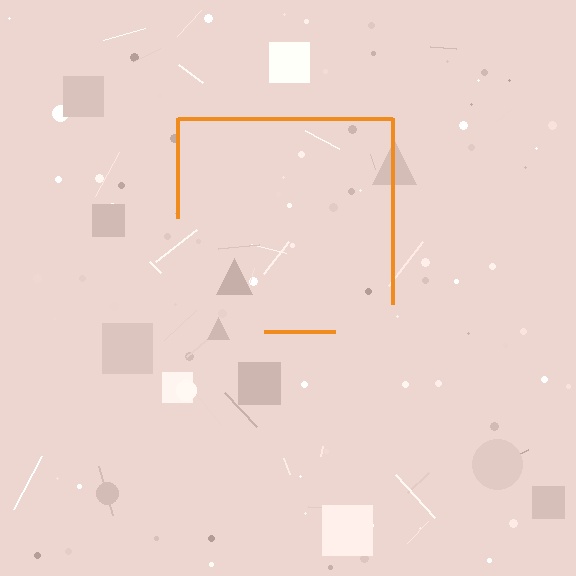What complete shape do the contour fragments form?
The contour fragments form a square.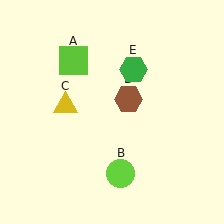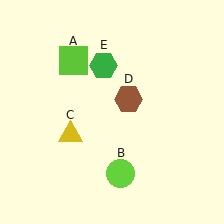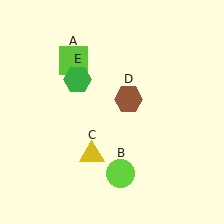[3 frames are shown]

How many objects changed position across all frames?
2 objects changed position: yellow triangle (object C), green hexagon (object E).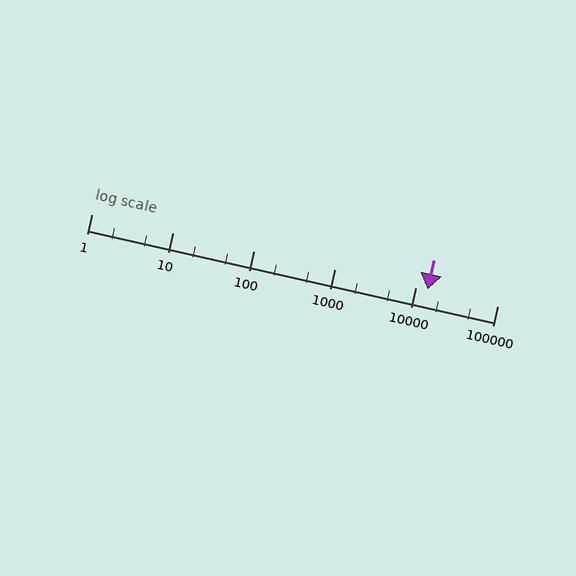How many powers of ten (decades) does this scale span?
The scale spans 5 decades, from 1 to 100000.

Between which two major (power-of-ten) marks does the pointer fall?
The pointer is between 10000 and 100000.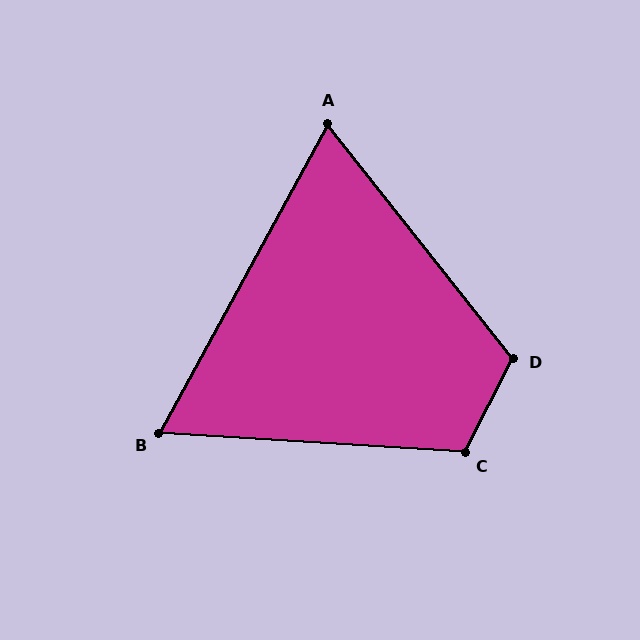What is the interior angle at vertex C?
Approximately 113 degrees (obtuse).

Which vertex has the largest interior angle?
D, at approximately 115 degrees.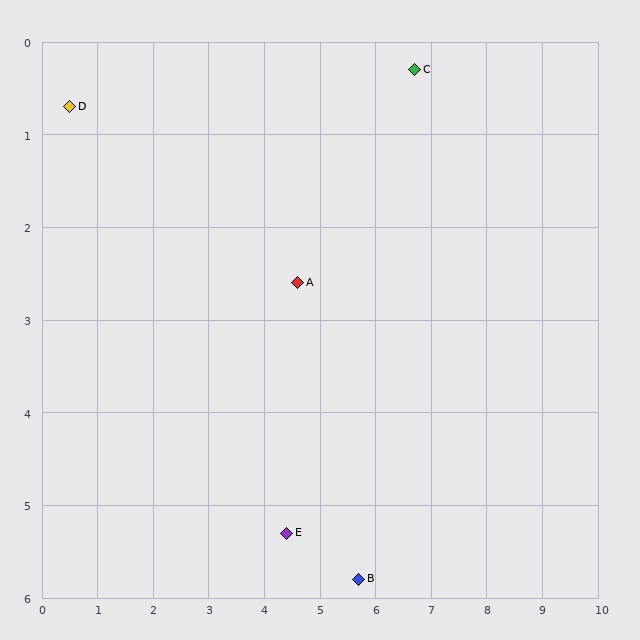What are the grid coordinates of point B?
Point B is at approximately (5.7, 5.8).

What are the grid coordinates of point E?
Point E is at approximately (4.4, 5.3).